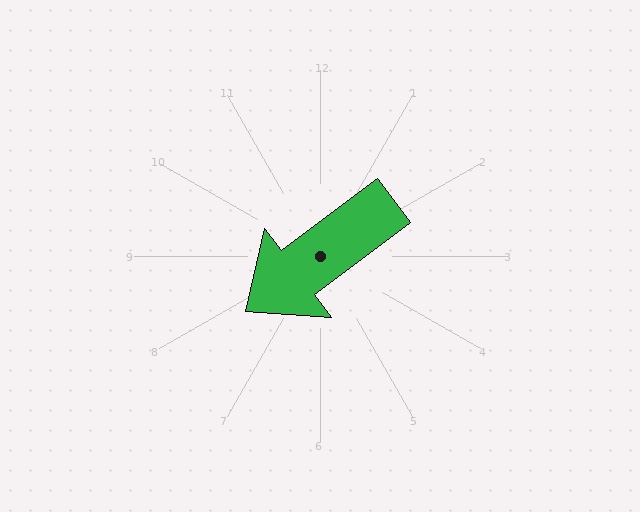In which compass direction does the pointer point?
Southwest.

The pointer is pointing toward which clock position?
Roughly 8 o'clock.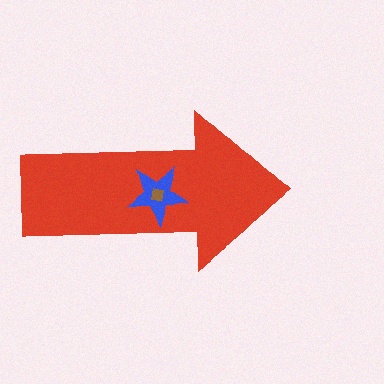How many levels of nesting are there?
3.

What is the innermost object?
The brown square.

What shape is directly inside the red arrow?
The blue star.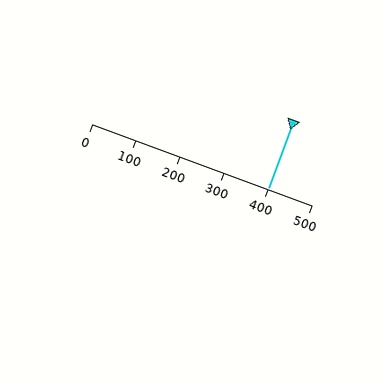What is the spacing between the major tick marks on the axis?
The major ticks are spaced 100 apart.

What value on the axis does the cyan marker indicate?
The marker indicates approximately 400.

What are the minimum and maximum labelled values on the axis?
The axis runs from 0 to 500.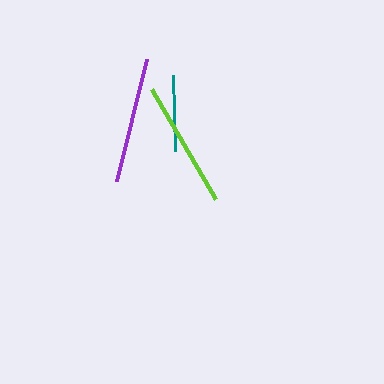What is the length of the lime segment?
The lime segment is approximately 127 pixels long.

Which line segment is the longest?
The lime line is the longest at approximately 127 pixels.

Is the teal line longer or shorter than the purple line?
The purple line is longer than the teal line.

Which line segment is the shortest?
The teal line is the shortest at approximately 76 pixels.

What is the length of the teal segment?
The teal segment is approximately 76 pixels long.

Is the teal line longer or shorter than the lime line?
The lime line is longer than the teal line.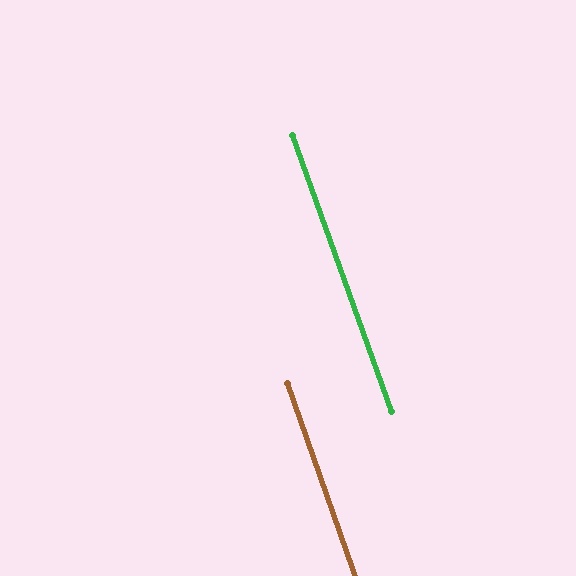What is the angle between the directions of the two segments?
Approximately 0 degrees.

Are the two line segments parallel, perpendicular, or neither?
Parallel — their directions differ by only 0.4°.